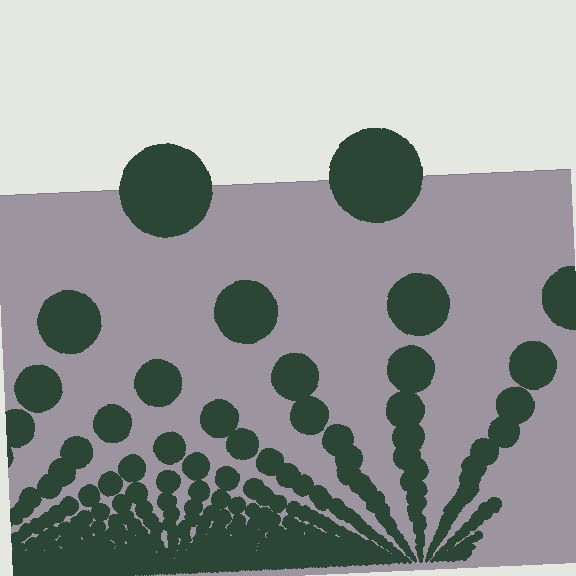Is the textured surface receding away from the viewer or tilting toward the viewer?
The surface appears to tilt toward the viewer. Texture elements get larger and sparser toward the top.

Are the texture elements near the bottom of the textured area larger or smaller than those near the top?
Smaller. The gradient is inverted — elements near the bottom are smaller and denser.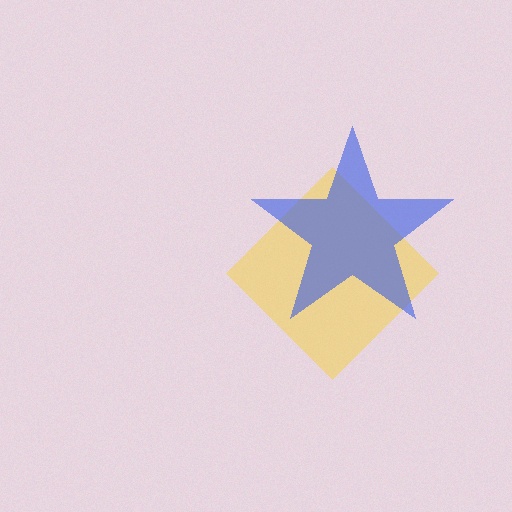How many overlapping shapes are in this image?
There are 2 overlapping shapes in the image.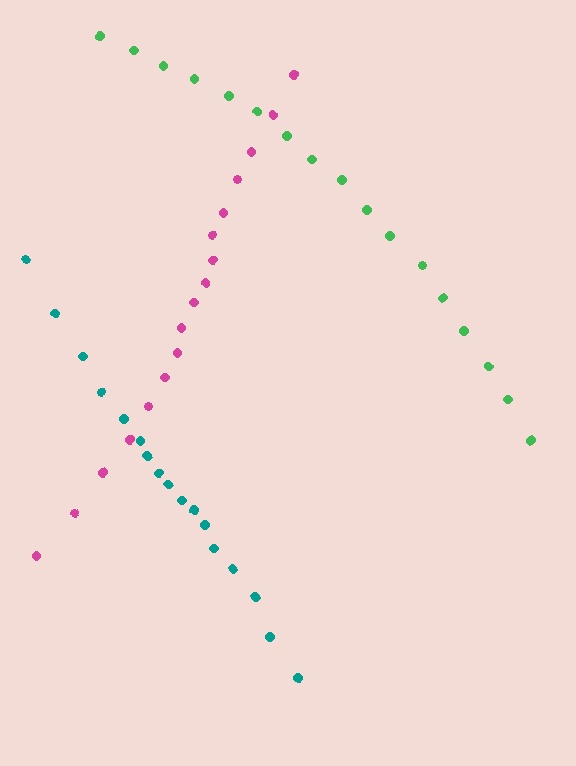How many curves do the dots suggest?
There are 3 distinct paths.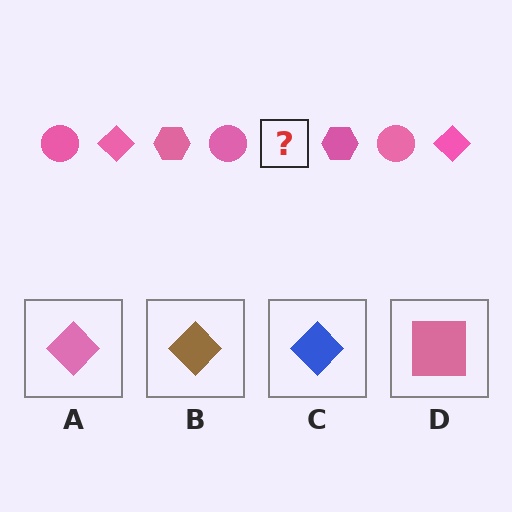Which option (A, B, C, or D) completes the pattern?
A.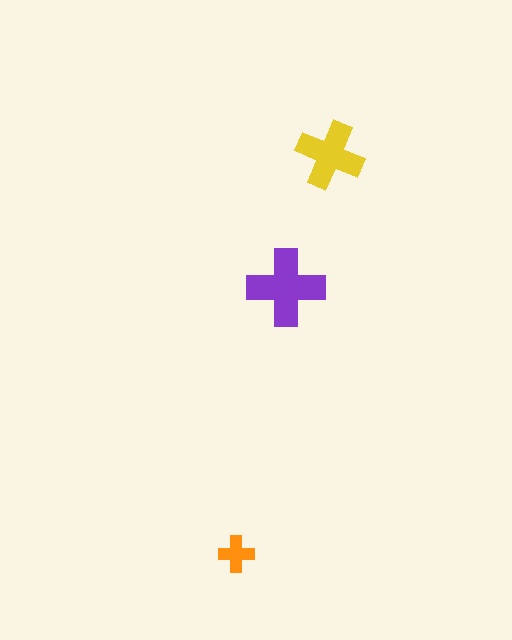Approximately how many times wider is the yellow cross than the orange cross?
About 2 times wider.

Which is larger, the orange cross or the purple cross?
The purple one.